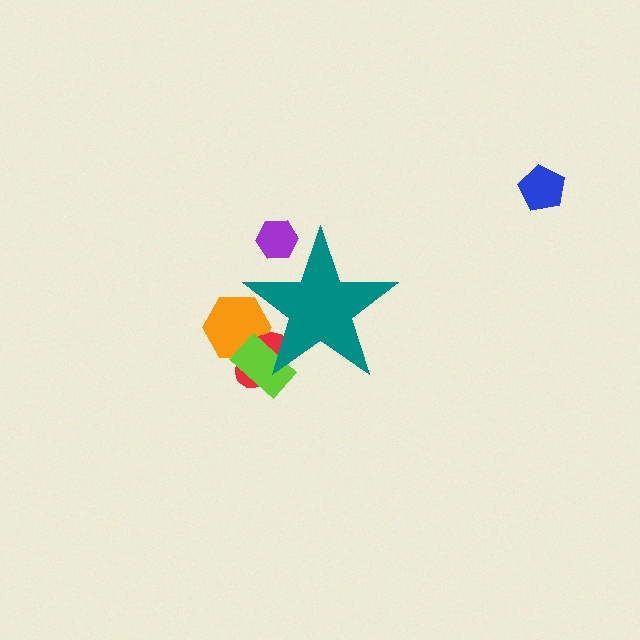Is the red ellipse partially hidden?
Yes, the red ellipse is partially hidden behind the teal star.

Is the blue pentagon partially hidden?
No, the blue pentagon is fully visible.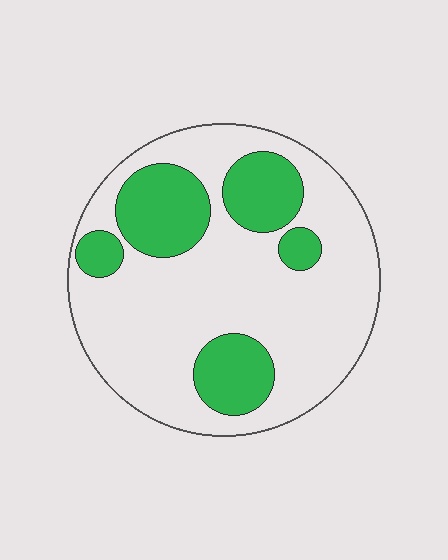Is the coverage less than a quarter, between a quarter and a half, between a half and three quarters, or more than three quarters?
Between a quarter and a half.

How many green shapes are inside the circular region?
5.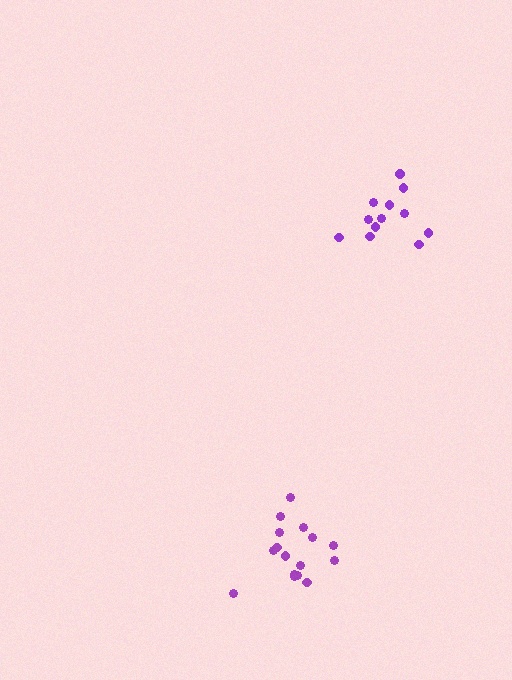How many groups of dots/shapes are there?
There are 2 groups.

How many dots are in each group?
Group 1: 16 dots, Group 2: 12 dots (28 total).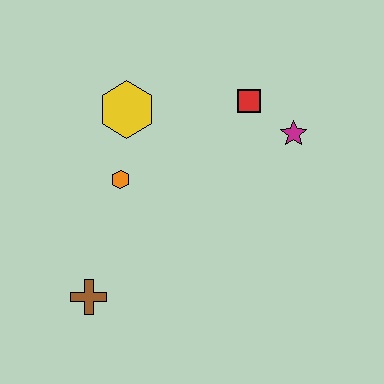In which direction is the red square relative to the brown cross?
The red square is above the brown cross.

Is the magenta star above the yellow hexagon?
No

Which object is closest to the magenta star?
The red square is closest to the magenta star.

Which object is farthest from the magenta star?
The brown cross is farthest from the magenta star.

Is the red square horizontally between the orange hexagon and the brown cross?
No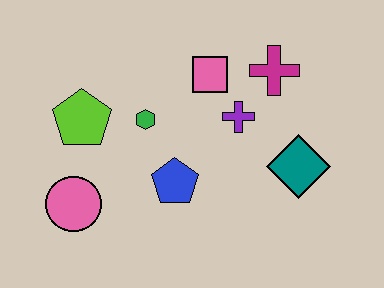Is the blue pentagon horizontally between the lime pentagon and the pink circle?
No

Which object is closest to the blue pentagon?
The green hexagon is closest to the blue pentagon.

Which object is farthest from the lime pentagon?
The teal diamond is farthest from the lime pentagon.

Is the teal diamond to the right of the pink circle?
Yes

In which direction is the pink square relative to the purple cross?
The pink square is above the purple cross.